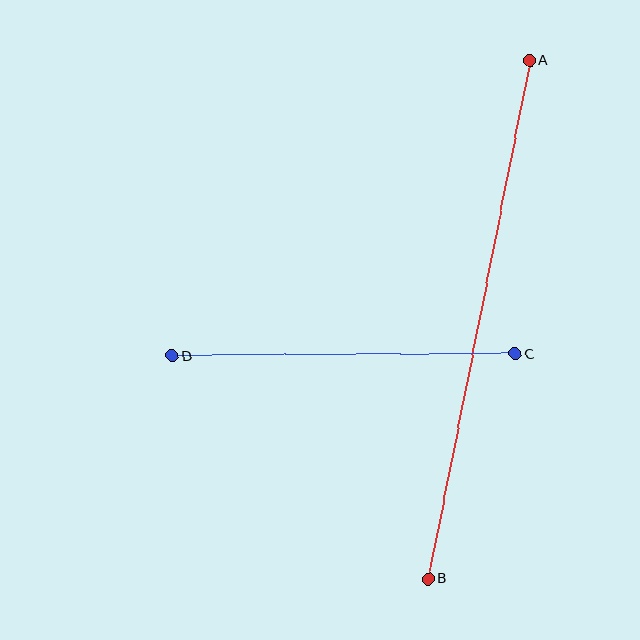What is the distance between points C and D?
The distance is approximately 343 pixels.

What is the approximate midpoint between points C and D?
The midpoint is at approximately (344, 355) pixels.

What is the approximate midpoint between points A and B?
The midpoint is at approximately (479, 319) pixels.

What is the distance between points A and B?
The distance is approximately 528 pixels.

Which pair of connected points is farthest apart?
Points A and B are farthest apart.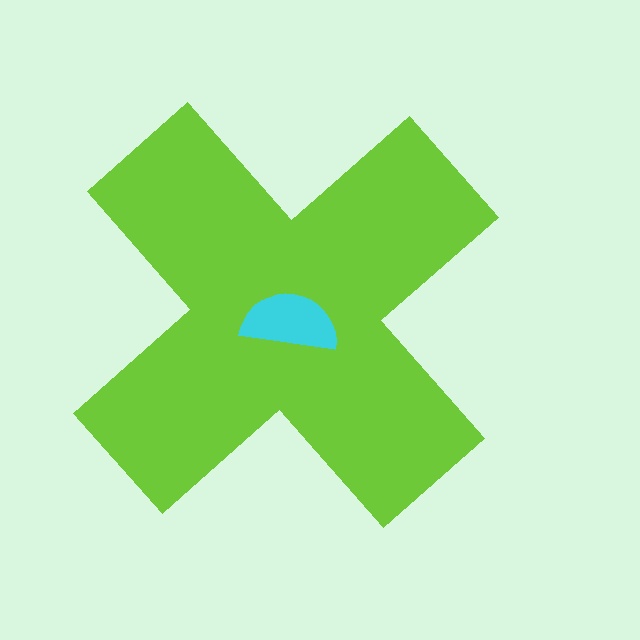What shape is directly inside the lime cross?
The cyan semicircle.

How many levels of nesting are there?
2.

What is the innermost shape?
The cyan semicircle.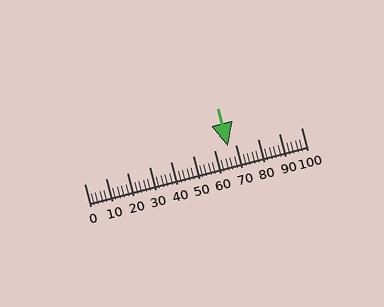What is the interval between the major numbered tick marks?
The major tick marks are spaced 10 units apart.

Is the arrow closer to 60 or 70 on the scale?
The arrow is closer to 70.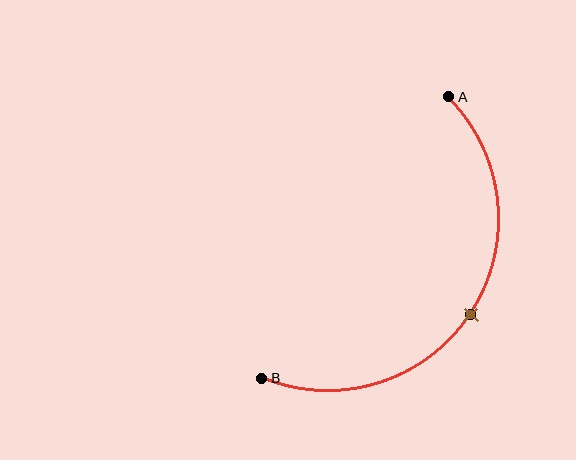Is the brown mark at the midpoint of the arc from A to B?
Yes. The brown mark lies on the arc at equal arc-length from both A and B — it is the arc midpoint.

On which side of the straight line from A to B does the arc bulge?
The arc bulges to the right of the straight line connecting A and B.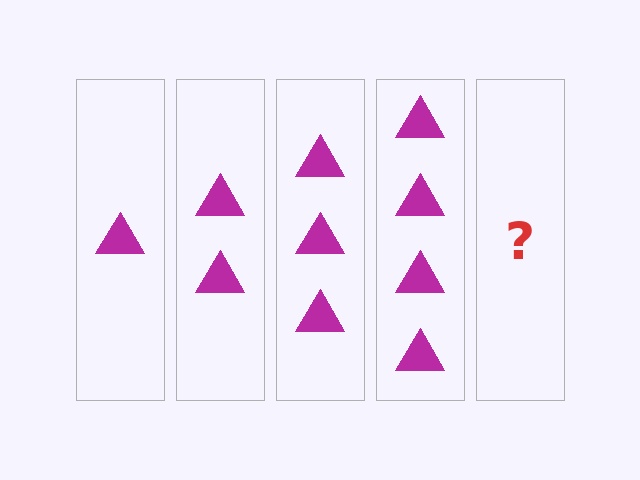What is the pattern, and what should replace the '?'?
The pattern is that each step adds one more triangle. The '?' should be 5 triangles.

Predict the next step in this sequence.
The next step is 5 triangles.